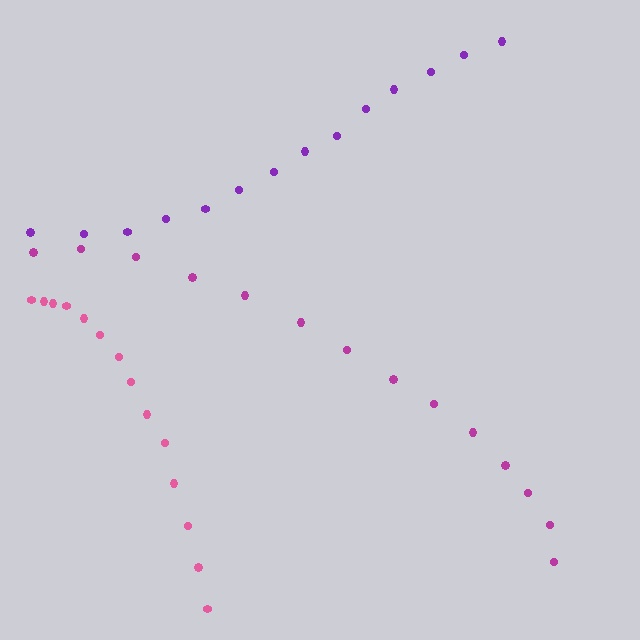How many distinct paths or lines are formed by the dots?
There are 3 distinct paths.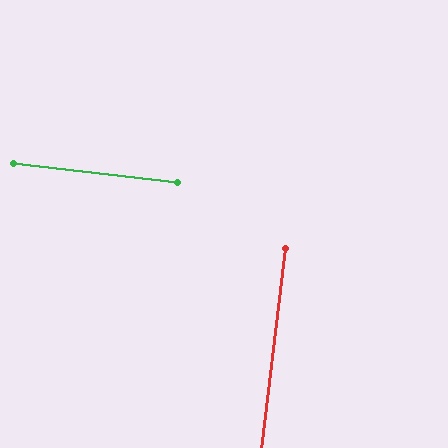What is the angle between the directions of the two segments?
Approximately 90 degrees.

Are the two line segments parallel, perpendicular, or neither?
Perpendicular — they meet at approximately 90°.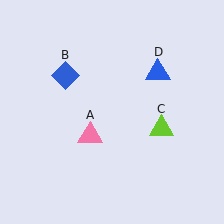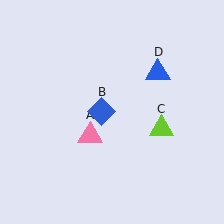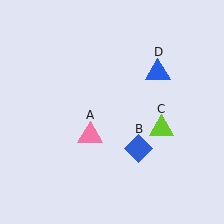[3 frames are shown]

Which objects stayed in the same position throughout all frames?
Pink triangle (object A) and lime triangle (object C) and blue triangle (object D) remained stationary.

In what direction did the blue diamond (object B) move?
The blue diamond (object B) moved down and to the right.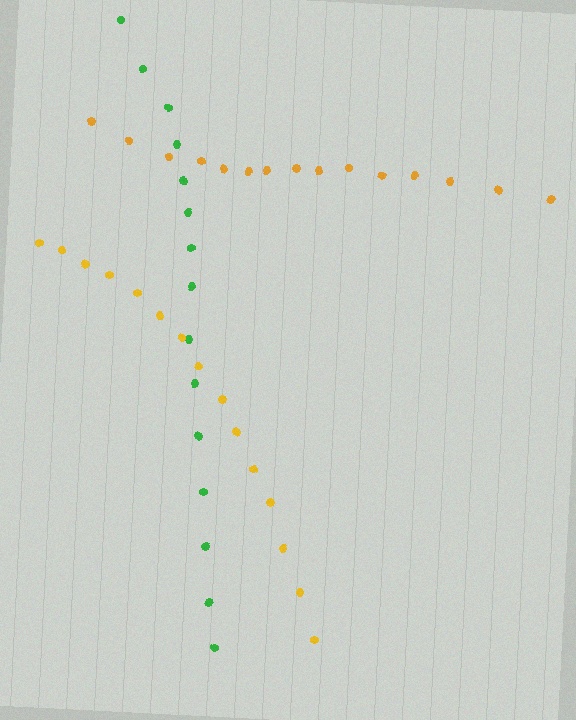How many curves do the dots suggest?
There are 3 distinct paths.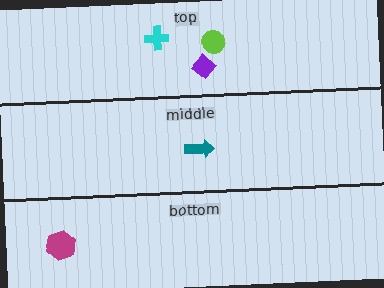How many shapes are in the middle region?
1.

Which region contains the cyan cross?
The top region.